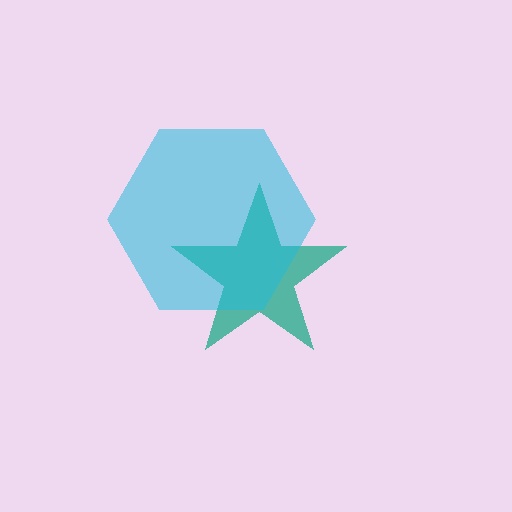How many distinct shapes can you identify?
There are 2 distinct shapes: a teal star, a cyan hexagon.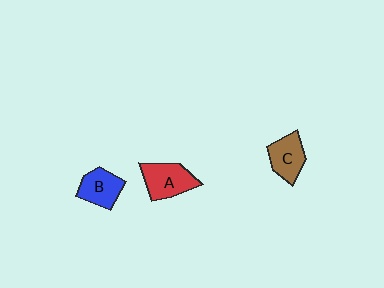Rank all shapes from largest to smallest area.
From largest to smallest: A (red), C (brown), B (blue).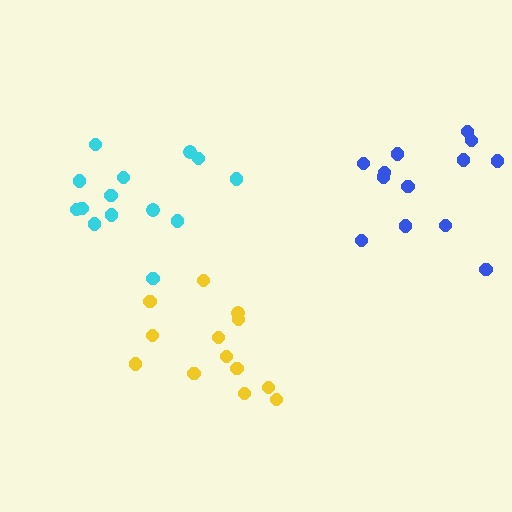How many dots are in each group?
Group 1: 13 dots, Group 2: 13 dots, Group 3: 14 dots (40 total).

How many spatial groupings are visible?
There are 3 spatial groupings.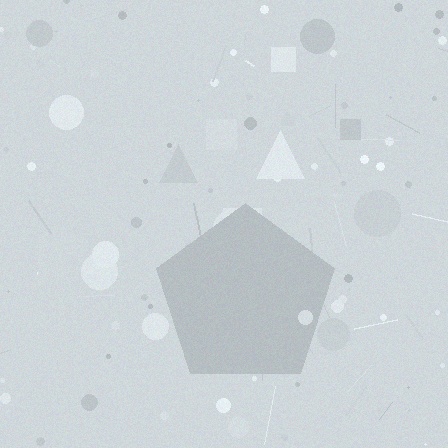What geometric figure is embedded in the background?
A pentagon is embedded in the background.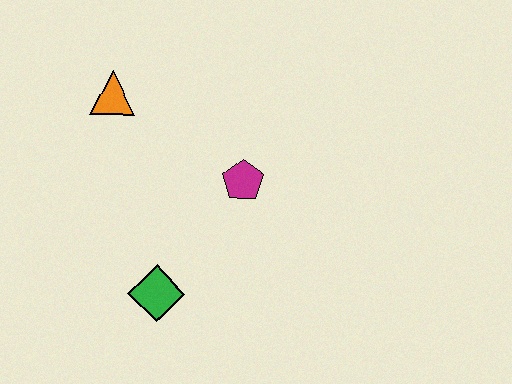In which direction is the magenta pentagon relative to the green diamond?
The magenta pentagon is above the green diamond.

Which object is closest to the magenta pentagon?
The green diamond is closest to the magenta pentagon.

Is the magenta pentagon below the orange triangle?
Yes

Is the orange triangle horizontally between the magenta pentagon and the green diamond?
No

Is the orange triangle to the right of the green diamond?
No